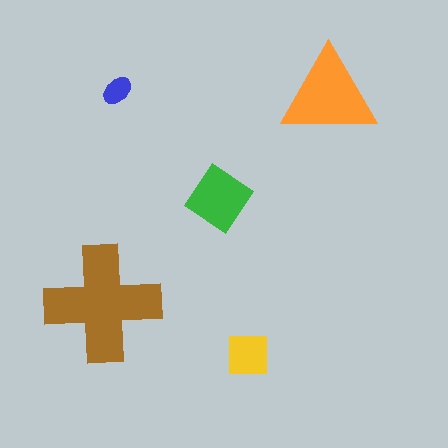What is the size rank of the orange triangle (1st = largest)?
2nd.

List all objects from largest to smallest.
The brown cross, the orange triangle, the green diamond, the yellow square, the blue ellipse.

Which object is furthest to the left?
The brown cross is leftmost.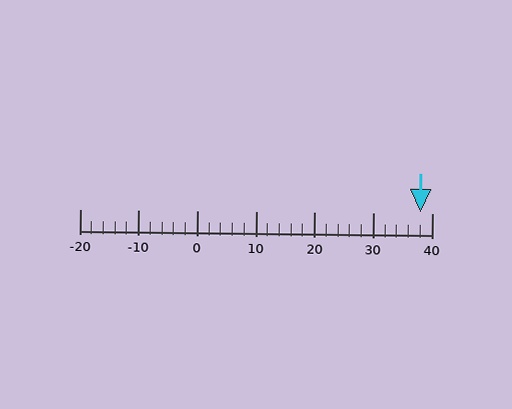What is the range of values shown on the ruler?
The ruler shows values from -20 to 40.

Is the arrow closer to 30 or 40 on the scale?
The arrow is closer to 40.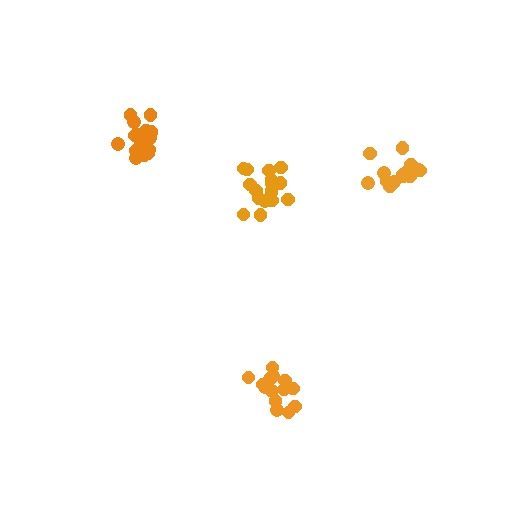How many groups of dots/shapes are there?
There are 4 groups.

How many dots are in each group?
Group 1: 14 dots, Group 2: 17 dots, Group 3: 16 dots, Group 4: 14 dots (61 total).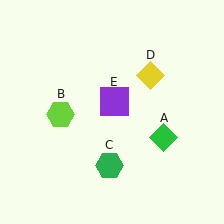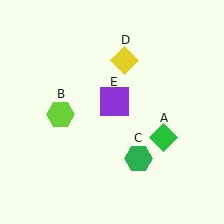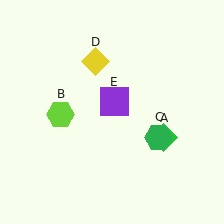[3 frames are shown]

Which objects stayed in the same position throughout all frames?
Green diamond (object A) and lime hexagon (object B) and purple square (object E) remained stationary.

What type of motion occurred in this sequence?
The green hexagon (object C), yellow diamond (object D) rotated counterclockwise around the center of the scene.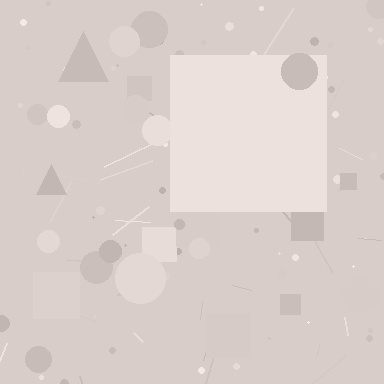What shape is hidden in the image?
A square is hidden in the image.